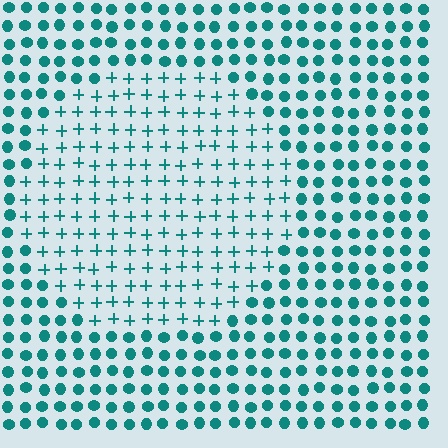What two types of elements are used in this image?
The image uses plus signs inside the circle region and circles outside it.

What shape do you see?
I see a circle.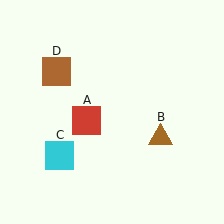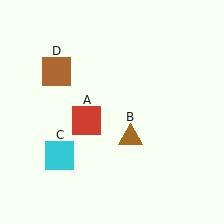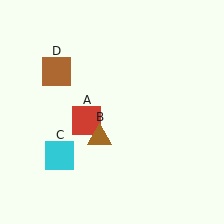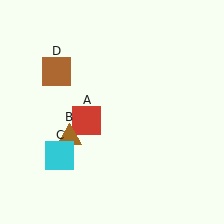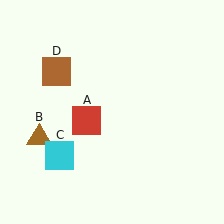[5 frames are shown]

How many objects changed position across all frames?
1 object changed position: brown triangle (object B).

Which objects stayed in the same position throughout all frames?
Red square (object A) and cyan square (object C) and brown square (object D) remained stationary.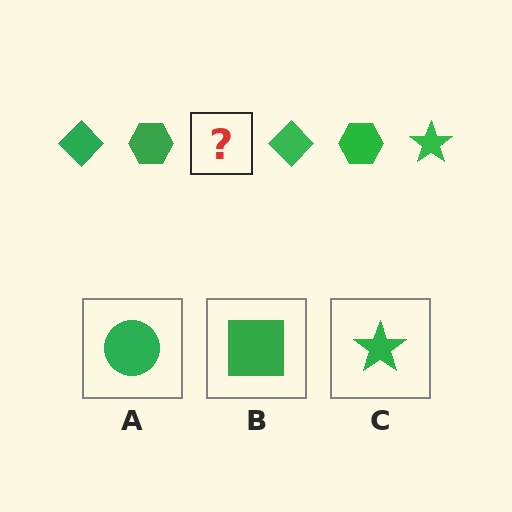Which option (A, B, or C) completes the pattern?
C.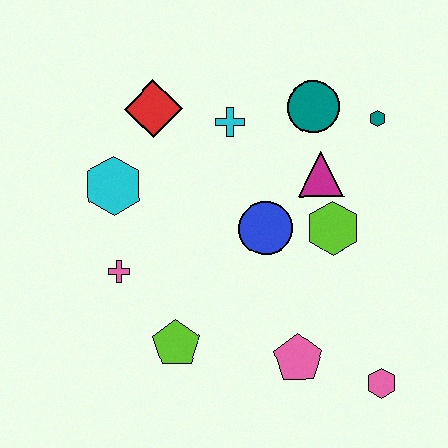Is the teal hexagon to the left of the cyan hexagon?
No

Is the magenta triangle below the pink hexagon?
No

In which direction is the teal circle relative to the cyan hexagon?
The teal circle is to the right of the cyan hexagon.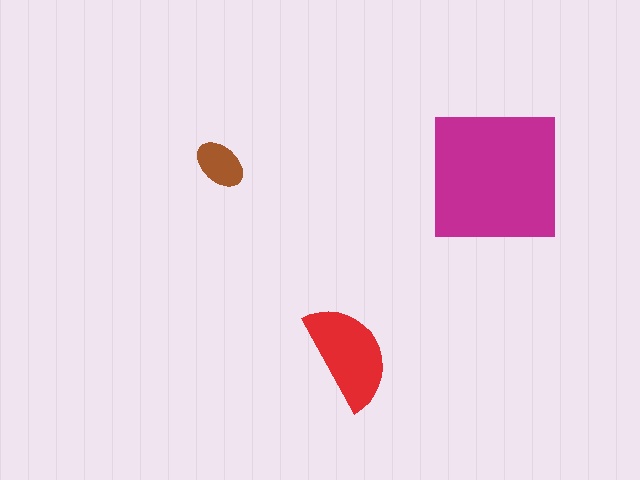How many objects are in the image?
There are 3 objects in the image.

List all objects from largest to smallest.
The magenta square, the red semicircle, the brown ellipse.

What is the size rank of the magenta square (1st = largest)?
1st.